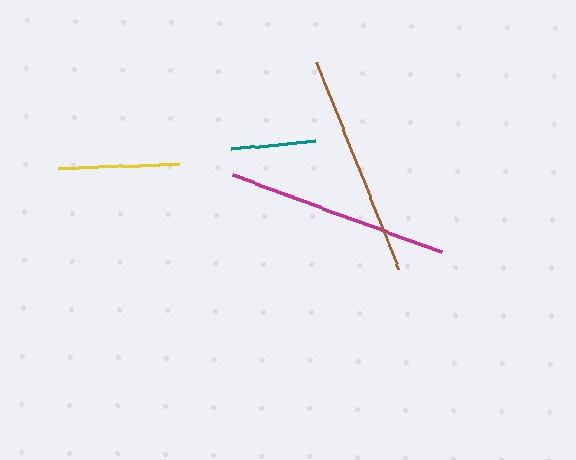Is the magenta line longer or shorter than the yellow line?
The magenta line is longer than the yellow line.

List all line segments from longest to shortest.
From longest to shortest: magenta, brown, yellow, teal.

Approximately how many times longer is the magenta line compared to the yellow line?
The magenta line is approximately 1.8 times the length of the yellow line.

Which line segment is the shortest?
The teal line is the shortest at approximately 84 pixels.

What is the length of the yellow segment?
The yellow segment is approximately 122 pixels long.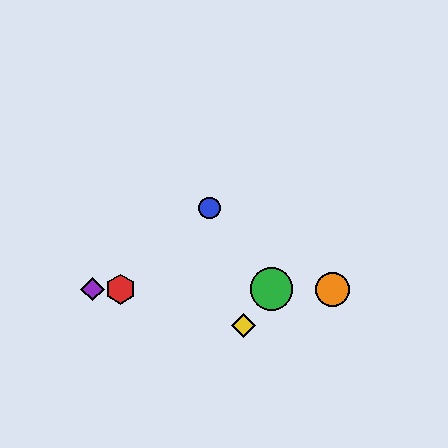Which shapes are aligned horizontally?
The red hexagon, the green circle, the purple diamond, the orange circle are aligned horizontally.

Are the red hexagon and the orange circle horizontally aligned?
Yes, both are at y≈289.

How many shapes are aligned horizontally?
4 shapes (the red hexagon, the green circle, the purple diamond, the orange circle) are aligned horizontally.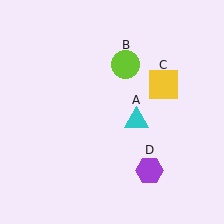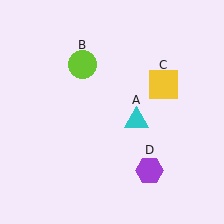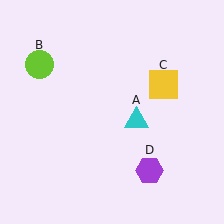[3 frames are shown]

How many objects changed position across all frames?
1 object changed position: lime circle (object B).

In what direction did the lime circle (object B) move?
The lime circle (object B) moved left.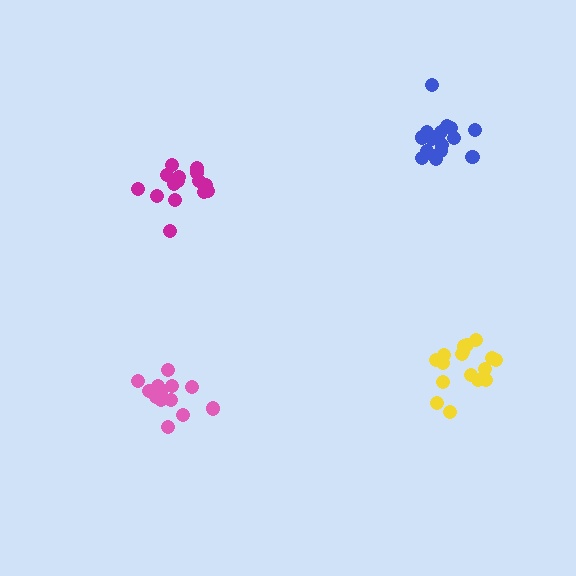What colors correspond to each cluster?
The clusters are colored: magenta, blue, yellow, pink.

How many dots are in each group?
Group 1: 16 dots, Group 2: 16 dots, Group 3: 17 dots, Group 4: 14 dots (63 total).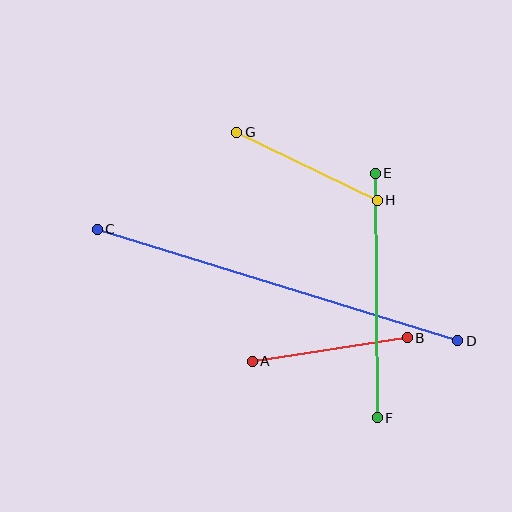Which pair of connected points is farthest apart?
Points C and D are farthest apart.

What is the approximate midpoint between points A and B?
The midpoint is at approximately (330, 349) pixels.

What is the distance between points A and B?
The distance is approximately 157 pixels.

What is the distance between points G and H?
The distance is approximately 156 pixels.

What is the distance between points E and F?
The distance is approximately 245 pixels.